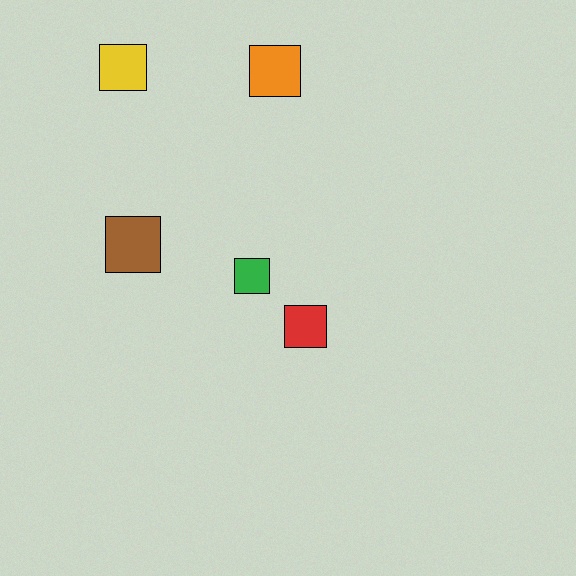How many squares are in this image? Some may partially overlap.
There are 5 squares.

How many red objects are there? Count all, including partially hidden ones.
There is 1 red object.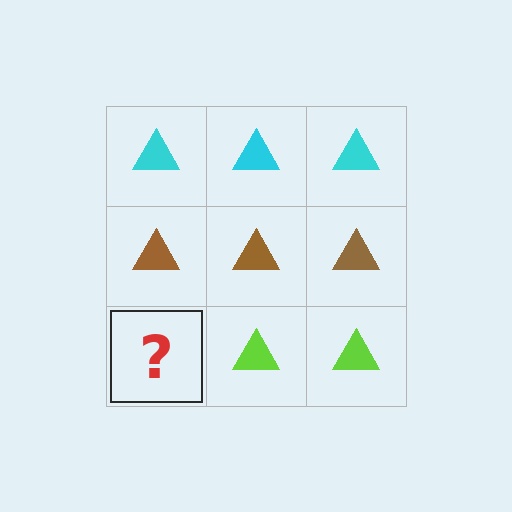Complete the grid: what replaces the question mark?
The question mark should be replaced with a lime triangle.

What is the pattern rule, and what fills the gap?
The rule is that each row has a consistent color. The gap should be filled with a lime triangle.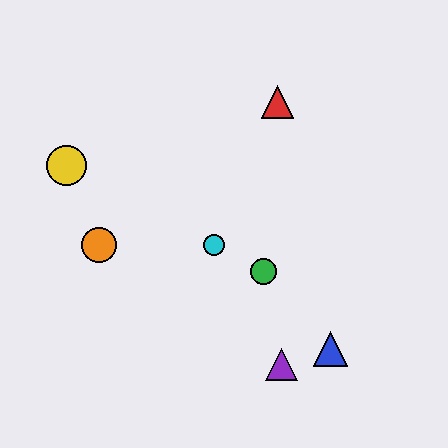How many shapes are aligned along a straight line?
3 shapes (the green circle, the yellow circle, the cyan circle) are aligned along a straight line.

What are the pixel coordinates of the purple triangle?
The purple triangle is at (281, 364).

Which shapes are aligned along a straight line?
The green circle, the yellow circle, the cyan circle are aligned along a straight line.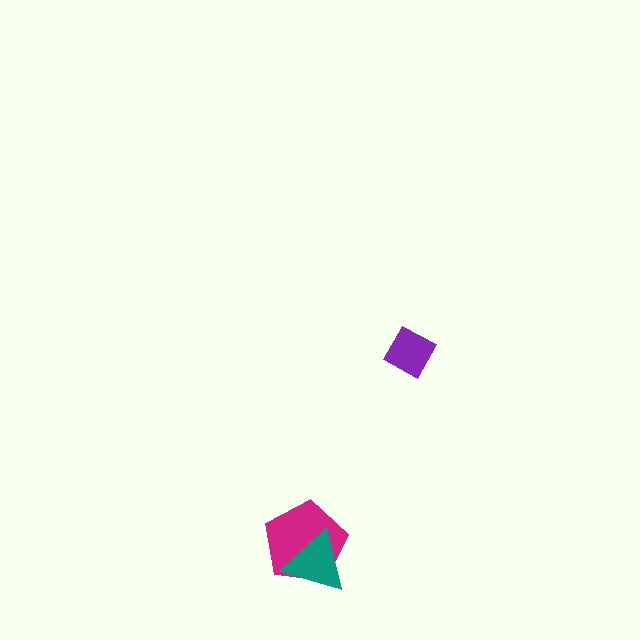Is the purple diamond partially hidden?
No, no other shape covers it.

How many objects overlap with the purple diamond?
0 objects overlap with the purple diamond.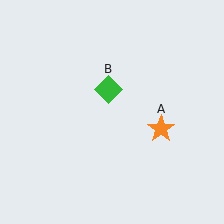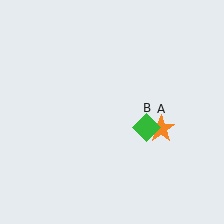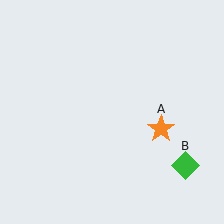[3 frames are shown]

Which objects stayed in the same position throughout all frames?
Orange star (object A) remained stationary.